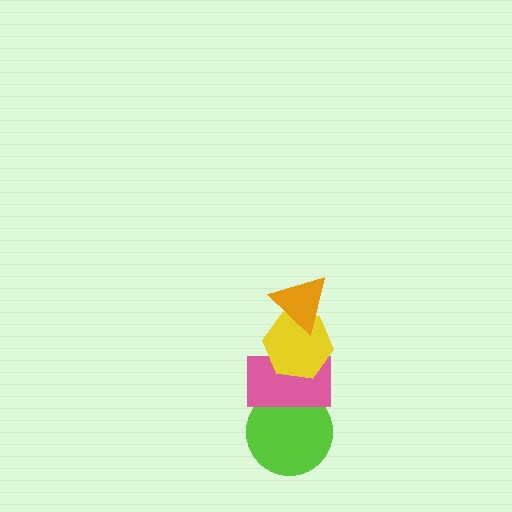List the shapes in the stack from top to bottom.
From top to bottom: the orange triangle, the yellow hexagon, the pink rectangle, the lime circle.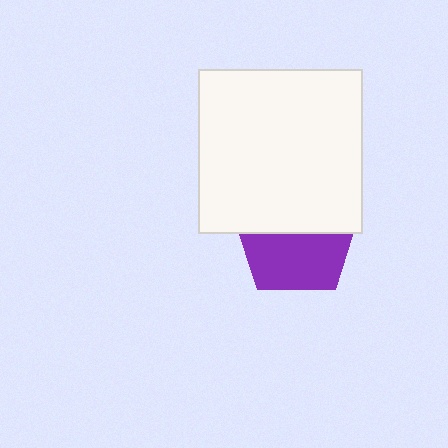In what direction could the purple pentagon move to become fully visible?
The purple pentagon could move down. That would shift it out from behind the white square entirely.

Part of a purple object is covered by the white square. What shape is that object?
It is a pentagon.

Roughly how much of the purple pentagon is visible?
About half of it is visible (roughly 53%).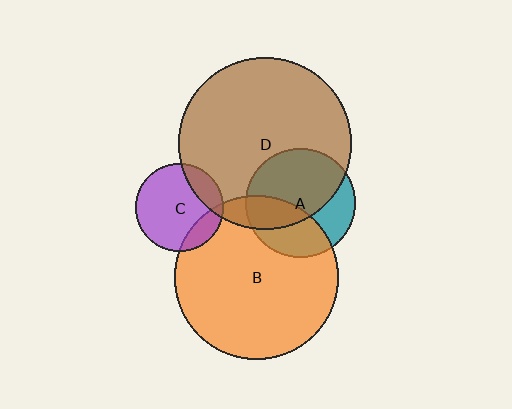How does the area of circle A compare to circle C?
Approximately 1.5 times.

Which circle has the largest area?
Circle D (brown).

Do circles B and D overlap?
Yes.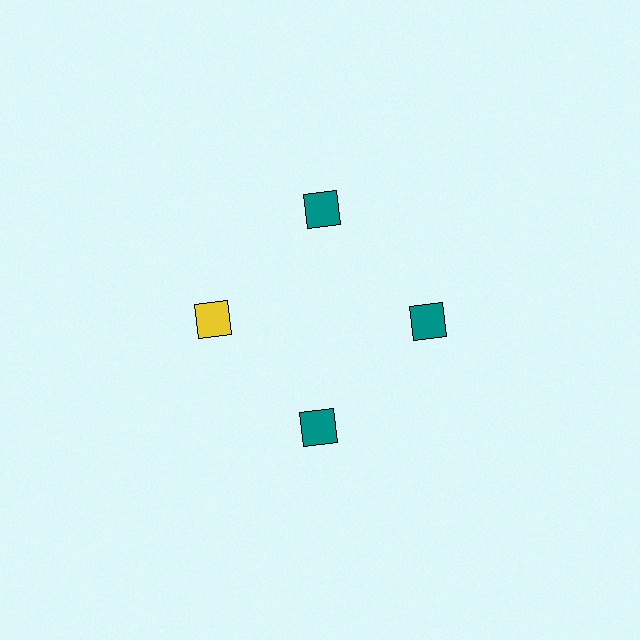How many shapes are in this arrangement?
There are 4 shapes arranged in a ring pattern.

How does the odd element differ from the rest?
It has a different color: yellow instead of teal.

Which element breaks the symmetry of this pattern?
The yellow diamond at roughly the 9 o'clock position breaks the symmetry. All other shapes are teal diamonds.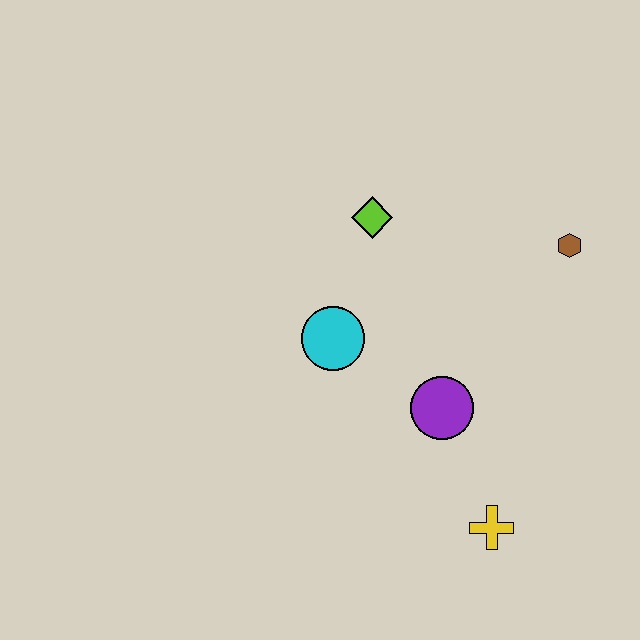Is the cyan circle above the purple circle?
Yes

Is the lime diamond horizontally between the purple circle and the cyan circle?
Yes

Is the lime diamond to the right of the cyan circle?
Yes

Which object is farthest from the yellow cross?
The lime diamond is farthest from the yellow cross.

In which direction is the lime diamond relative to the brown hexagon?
The lime diamond is to the left of the brown hexagon.